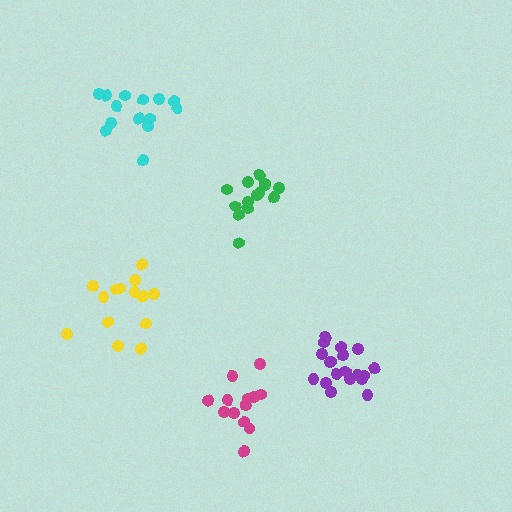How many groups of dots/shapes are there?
There are 5 groups.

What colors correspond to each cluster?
The clusters are colored: cyan, green, magenta, purple, yellow.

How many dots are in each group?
Group 1: 14 dots, Group 2: 14 dots, Group 3: 13 dots, Group 4: 19 dots, Group 5: 14 dots (74 total).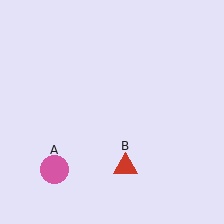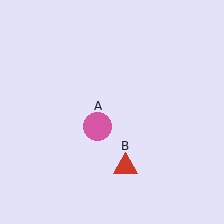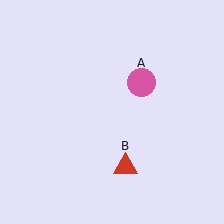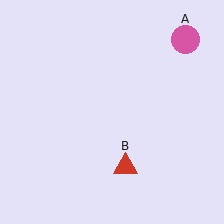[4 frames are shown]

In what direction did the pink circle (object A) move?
The pink circle (object A) moved up and to the right.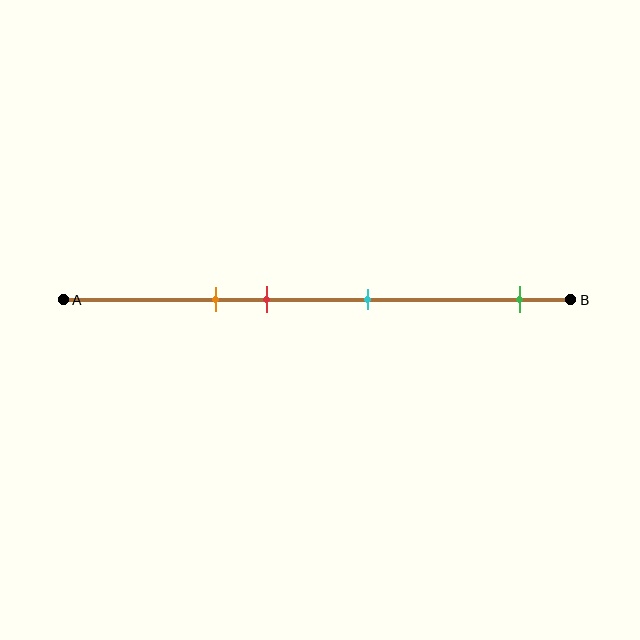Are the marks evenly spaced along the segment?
No, the marks are not evenly spaced.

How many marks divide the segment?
There are 4 marks dividing the segment.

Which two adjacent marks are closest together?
The orange and red marks are the closest adjacent pair.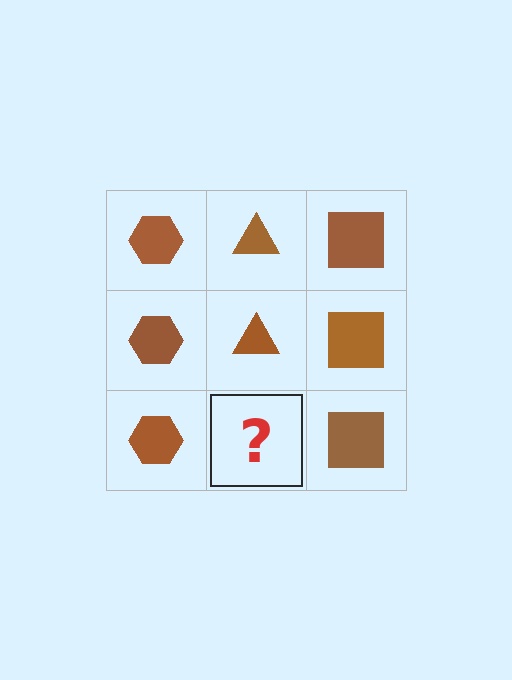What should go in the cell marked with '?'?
The missing cell should contain a brown triangle.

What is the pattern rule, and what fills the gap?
The rule is that each column has a consistent shape. The gap should be filled with a brown triangle.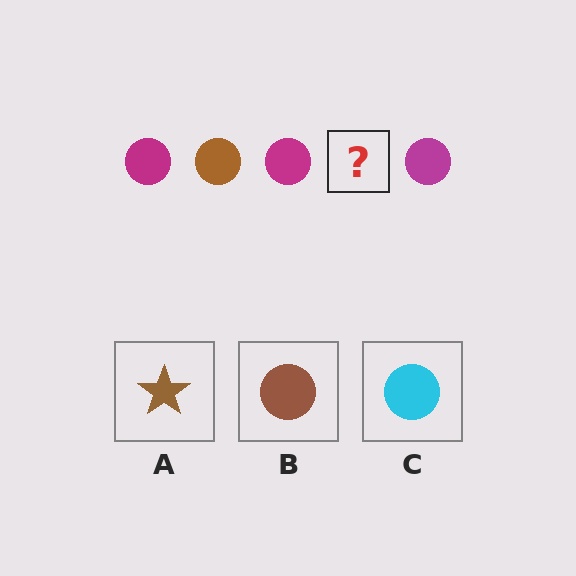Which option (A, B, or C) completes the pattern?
B.